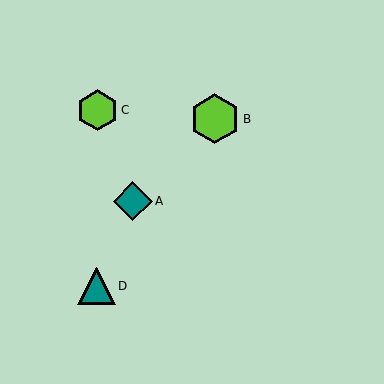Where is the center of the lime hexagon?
The center of the lime hexagon is at (215, 119).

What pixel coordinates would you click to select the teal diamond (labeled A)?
Click at (133, 201) to select the teal diamond A.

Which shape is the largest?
The lime hexagon (labeled B) is the largest.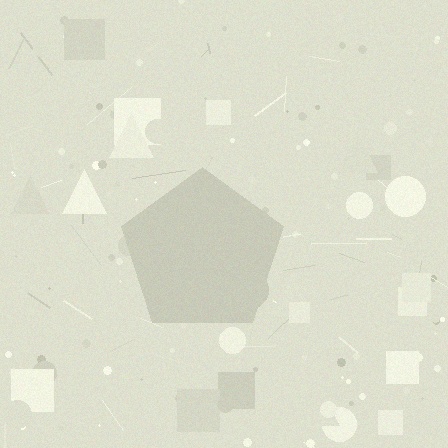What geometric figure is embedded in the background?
A pentagon is embedded in the background.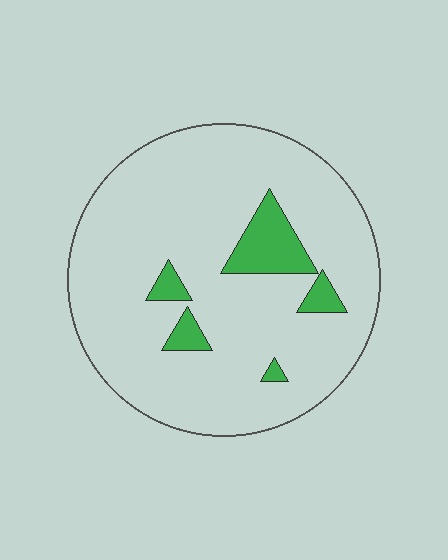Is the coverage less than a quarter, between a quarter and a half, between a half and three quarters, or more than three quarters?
Less than a quarter.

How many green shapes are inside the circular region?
5.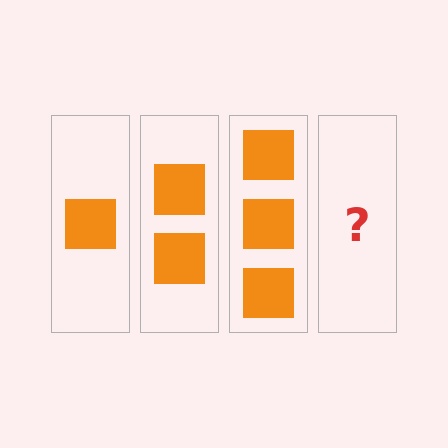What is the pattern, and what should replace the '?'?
The pattern is that each step adds one more square. The '?' should be 4 squares.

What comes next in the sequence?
The next element should be 4 squares.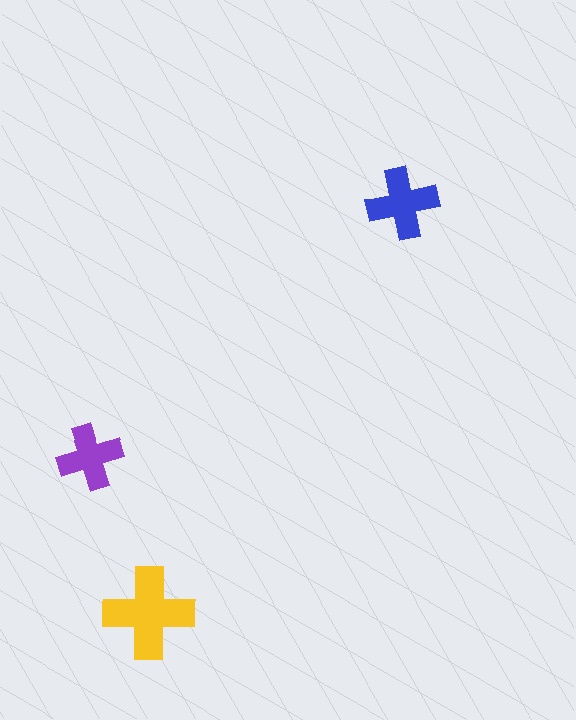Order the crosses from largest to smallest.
the yellow one, the blue one, the purple one.